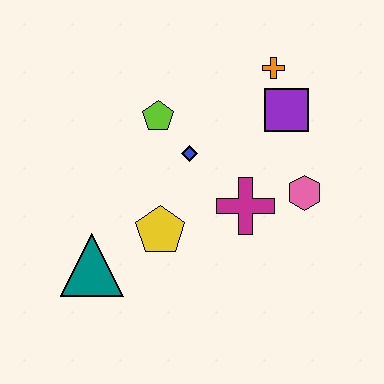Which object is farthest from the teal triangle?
The orange cross is farthest from the teal triangle.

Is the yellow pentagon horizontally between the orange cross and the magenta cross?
No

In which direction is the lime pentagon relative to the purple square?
The lime pentagon is to the left of the purple square.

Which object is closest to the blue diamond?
The lime pentagon is closest to the blue diamond.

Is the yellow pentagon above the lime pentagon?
No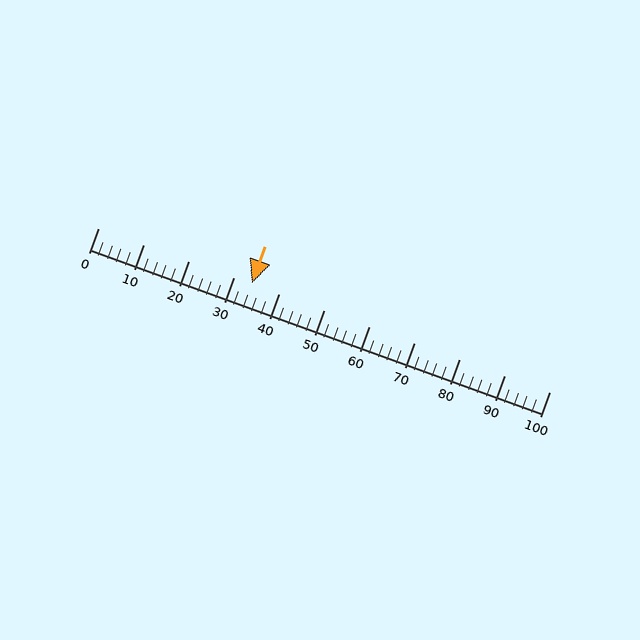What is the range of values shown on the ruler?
The ruler shows values from 0 to 100.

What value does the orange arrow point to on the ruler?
The orange arrow points to approximately 34.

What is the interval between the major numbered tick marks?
The major tick marks are spaced 10 units apart.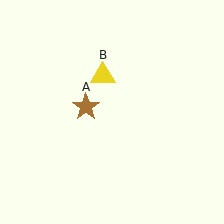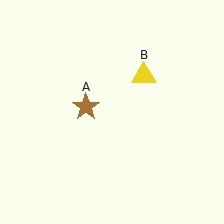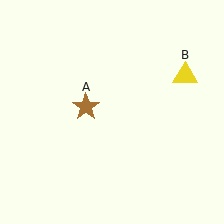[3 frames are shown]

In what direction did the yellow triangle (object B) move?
The yellow triangle (object B) moved right.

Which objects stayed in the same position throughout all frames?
Brown star (object A) remained stationary.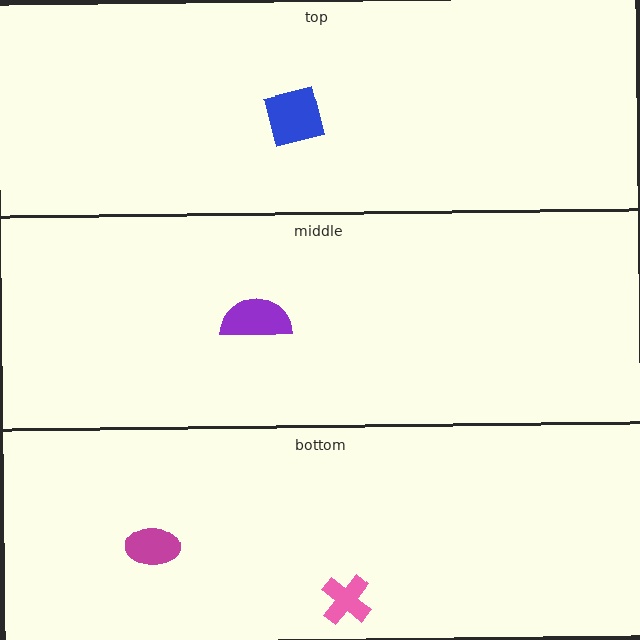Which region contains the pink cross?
The bottom region.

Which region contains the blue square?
The top region.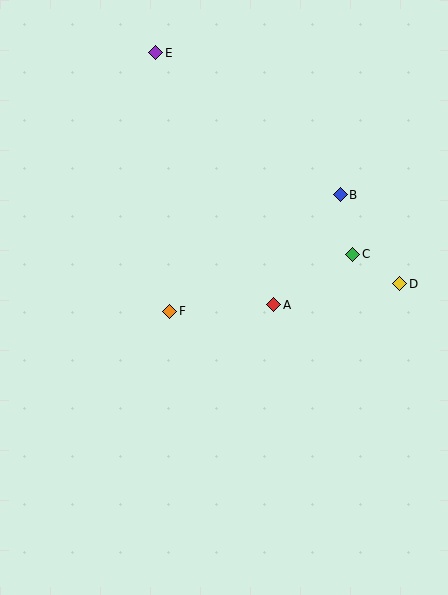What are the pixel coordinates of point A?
Point A is at (274, 305).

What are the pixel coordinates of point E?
Point E is at (156, 53).